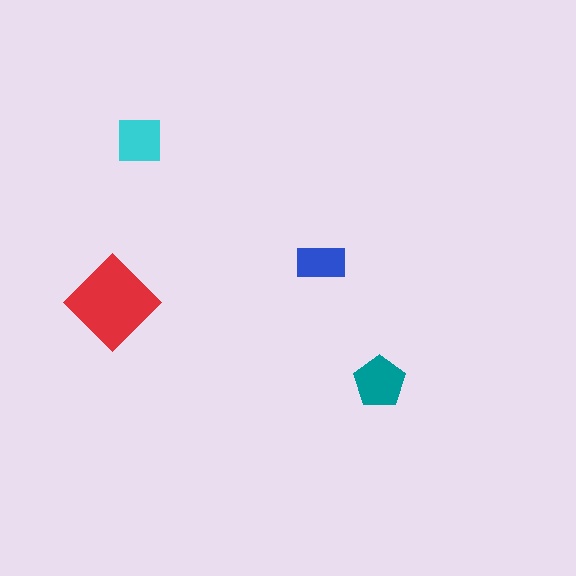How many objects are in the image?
There are 4 objects in the image.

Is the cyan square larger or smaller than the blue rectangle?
Larger.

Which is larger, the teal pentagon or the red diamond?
The red diamond.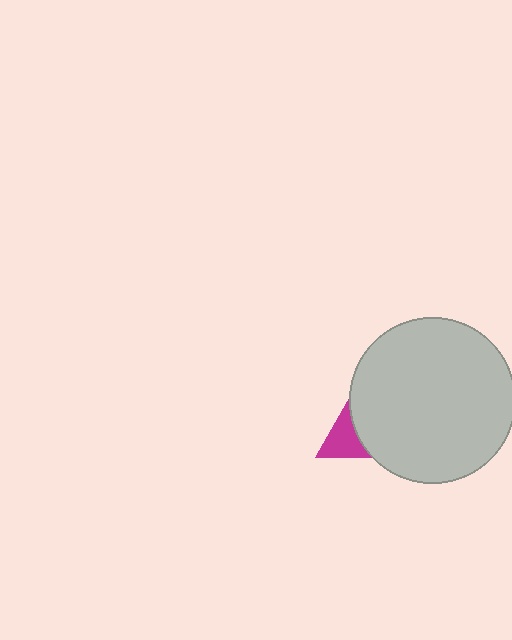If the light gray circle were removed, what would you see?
You would see the complete magenta triangle.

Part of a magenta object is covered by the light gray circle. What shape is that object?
It is a triangle.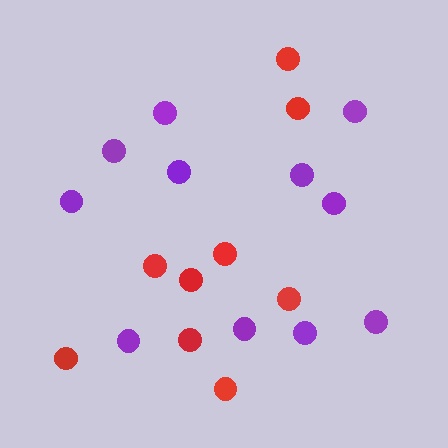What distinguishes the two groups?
There are 2 groups: one group of red circles (9) and one group of purple circles (11).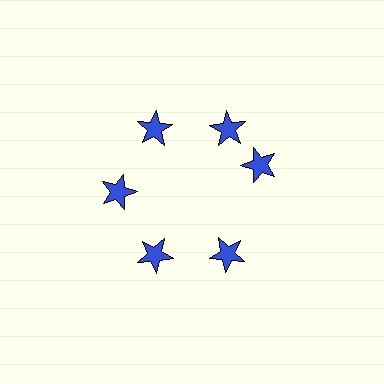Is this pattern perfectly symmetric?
No. The 6 blue stars are arranged in a ring, but one element near the 3 o'clock position is rotated out of alignment along the ring, breaking the 6-fold rotational symmetry.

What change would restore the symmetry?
The symmetry would be restored by rotating it back into even spacing with its neighbors so that all 6 stars sit at equal angles and equal distance from the center.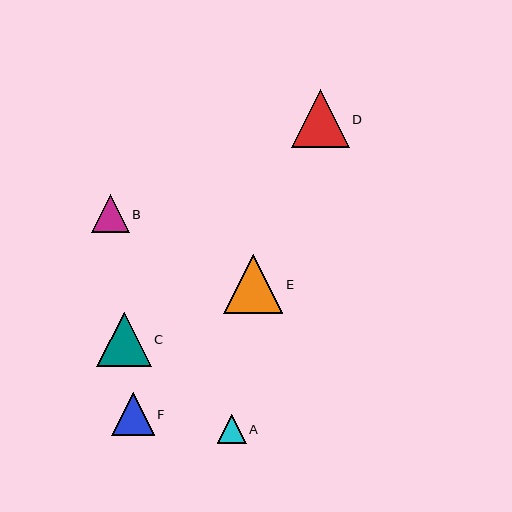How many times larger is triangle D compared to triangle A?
Triangle D is approximately 2.0 times the size of triangle A.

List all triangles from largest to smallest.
From largest to smallest: E, D, C, F, B, A.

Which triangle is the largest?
Triangle E is the largest with a size of approximately 59 pixels.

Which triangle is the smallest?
Triangle A is the smallest with a size of approximately 29 pixels.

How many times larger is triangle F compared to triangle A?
Triangle F is approximately 1.5 times the size of triangle A.